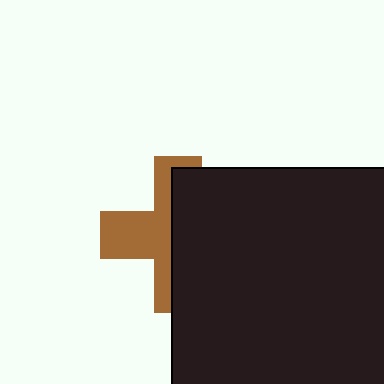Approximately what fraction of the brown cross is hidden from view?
Roughly 55% of the brown cross is hidden behind the black square.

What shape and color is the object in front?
The object in front is a black square.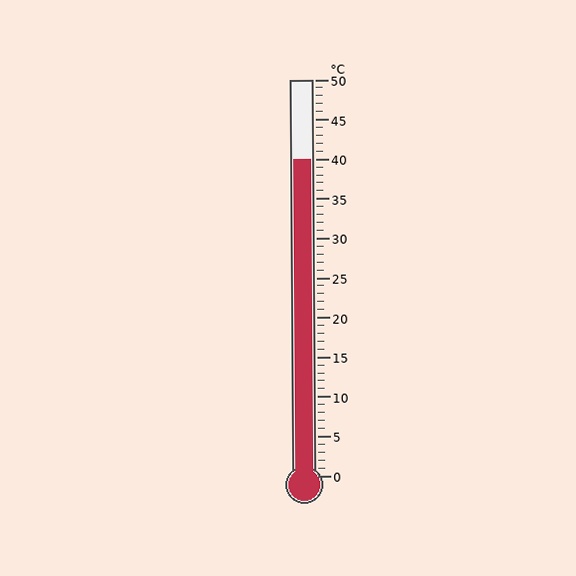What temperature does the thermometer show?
The thermometer shows approximately 40°C.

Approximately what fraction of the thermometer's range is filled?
The thermometer is filled to approximately 80% of its range.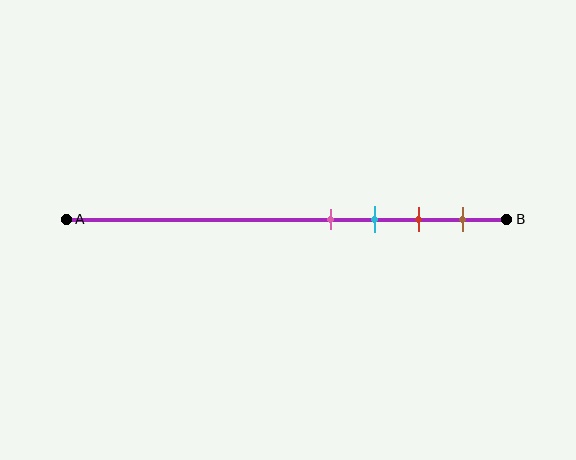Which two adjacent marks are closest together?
The pink and cyan marks are the closest adjacent pair.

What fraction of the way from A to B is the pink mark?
The pink mark is approximately 60% (0.6) of the way from A to B.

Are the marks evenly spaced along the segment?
Yes, the marks are approximately evenly spaced.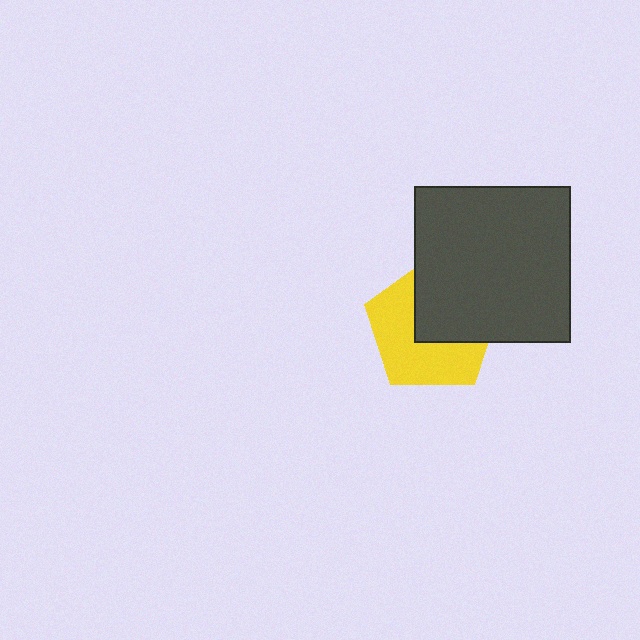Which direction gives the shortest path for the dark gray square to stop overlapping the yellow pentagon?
Moving toward the upper-right gives the shortest separation.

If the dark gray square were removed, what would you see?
You would see the complete yellow pentagon.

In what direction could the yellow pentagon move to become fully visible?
The yellow pentagon could move toward the lower-left. That would shift it out from behind the dark gray square entirely.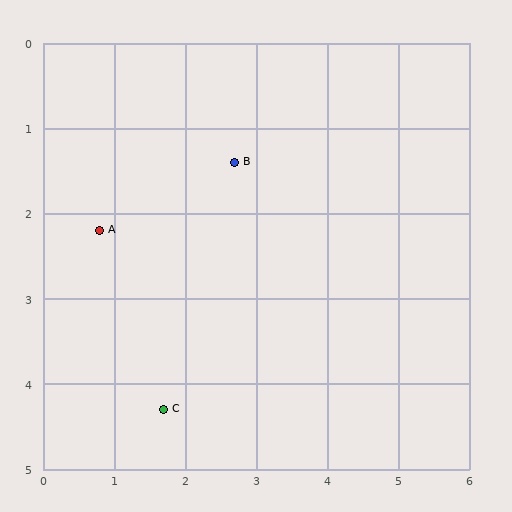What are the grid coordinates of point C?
Point C is at approximately (1.7, 4.3).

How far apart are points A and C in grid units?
Points A and C are about 2.3 grid units apart.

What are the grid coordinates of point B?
Point B is at approximately (2.7, 1.4).